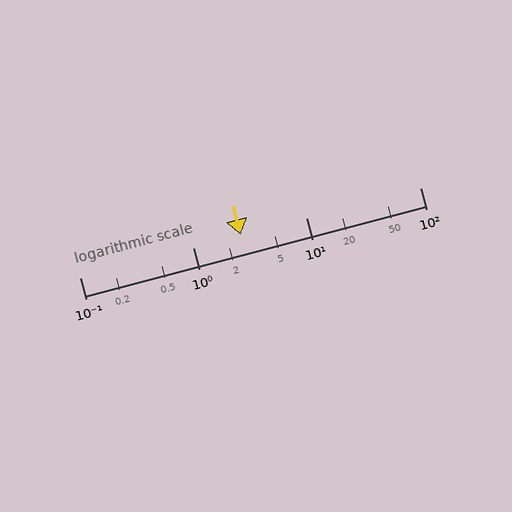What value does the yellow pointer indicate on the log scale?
The pointer indicates approximately 2.6.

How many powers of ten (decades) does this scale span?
The scale spans 3 decades, from 0.1 to 100.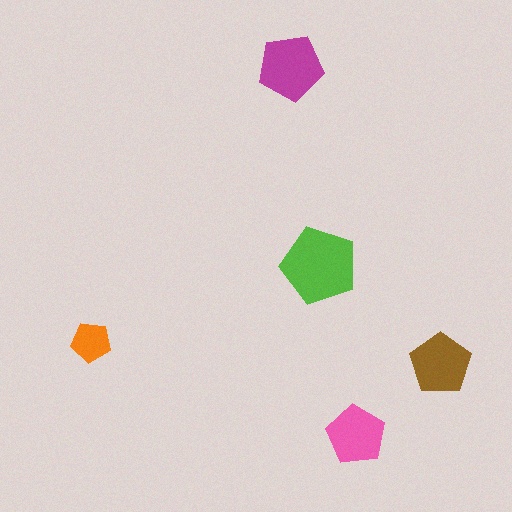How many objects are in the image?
There are 5 objects in the image.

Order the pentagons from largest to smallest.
the lime one, the magenta one, the brown one, the pink one, the orange one.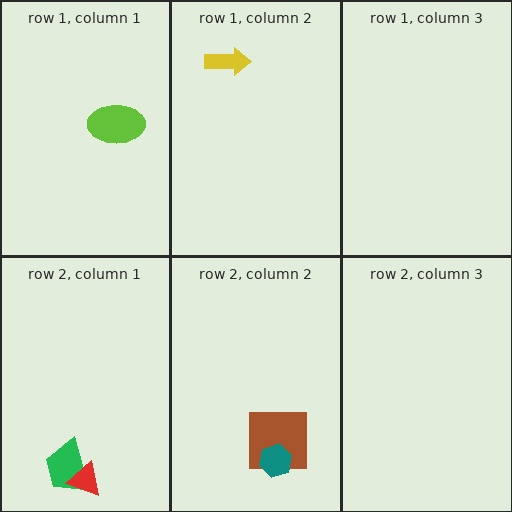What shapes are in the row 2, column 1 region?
The green trapezoid, the red triangle.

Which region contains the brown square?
The row 2, column 2 region.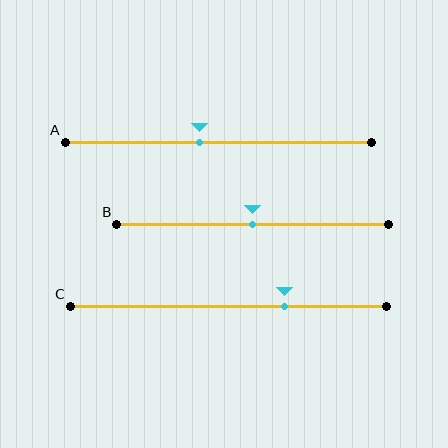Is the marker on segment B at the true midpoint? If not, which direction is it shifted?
Yes, the marker on segment B is at the true midpoint.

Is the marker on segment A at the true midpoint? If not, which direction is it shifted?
No, the marker on segment A is shifted to the left by about 6% of the segment length.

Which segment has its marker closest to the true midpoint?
Segment B has its marker closest to the true midpoint.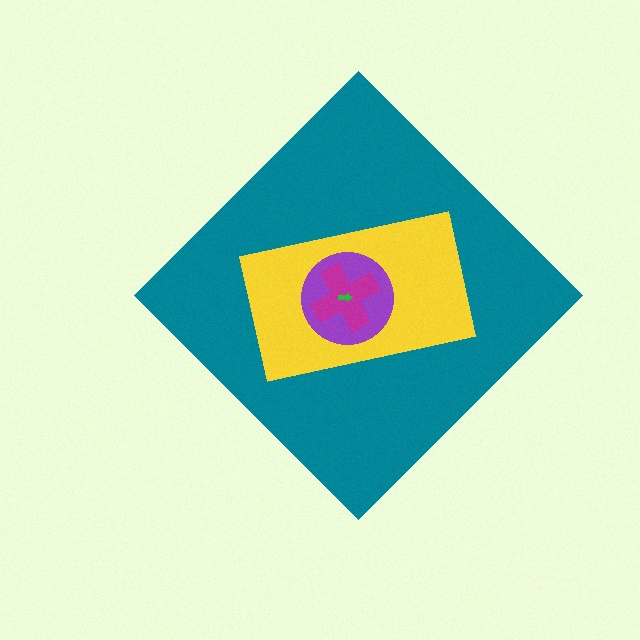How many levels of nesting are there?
5.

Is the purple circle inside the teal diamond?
Yes.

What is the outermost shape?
The teal diamond.